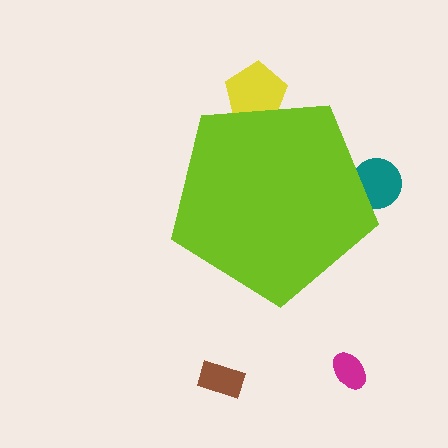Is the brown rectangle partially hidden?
No, the brown rectangle is fully visible.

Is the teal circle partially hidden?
Yes, the teal circle is partially hidden behind the lime pentagon.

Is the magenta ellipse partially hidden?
No, the magenta ellipse is fully visible.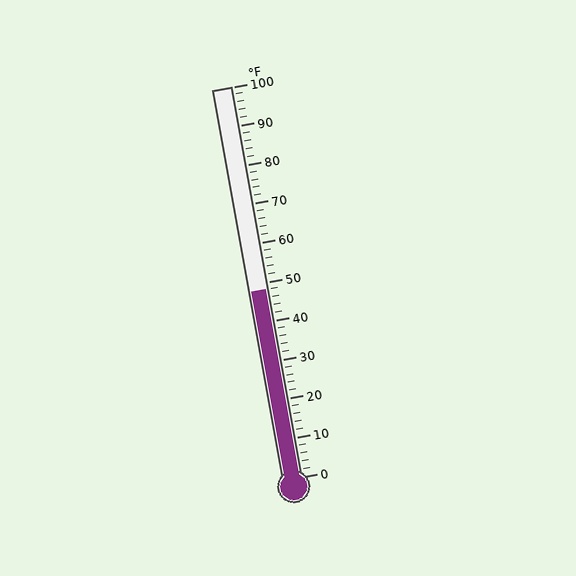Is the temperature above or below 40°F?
The temperature is above 40°F.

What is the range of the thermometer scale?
The thermometer scale ranges from 0°F to 100°F.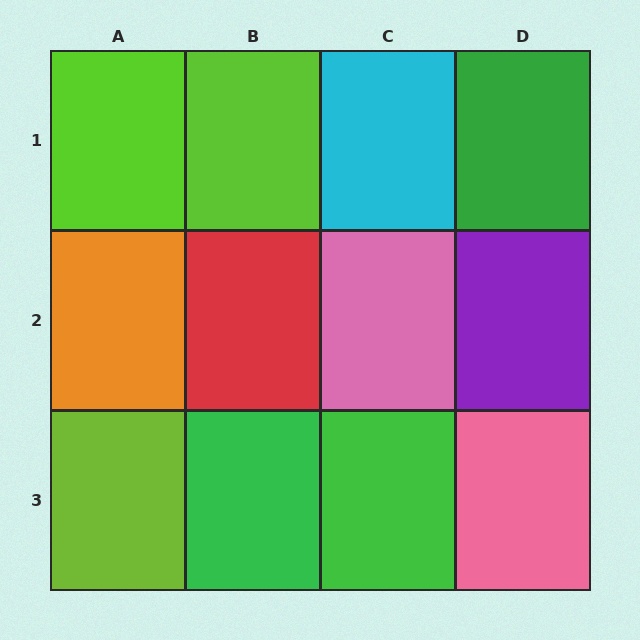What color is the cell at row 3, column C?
Green.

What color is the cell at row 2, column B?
Red.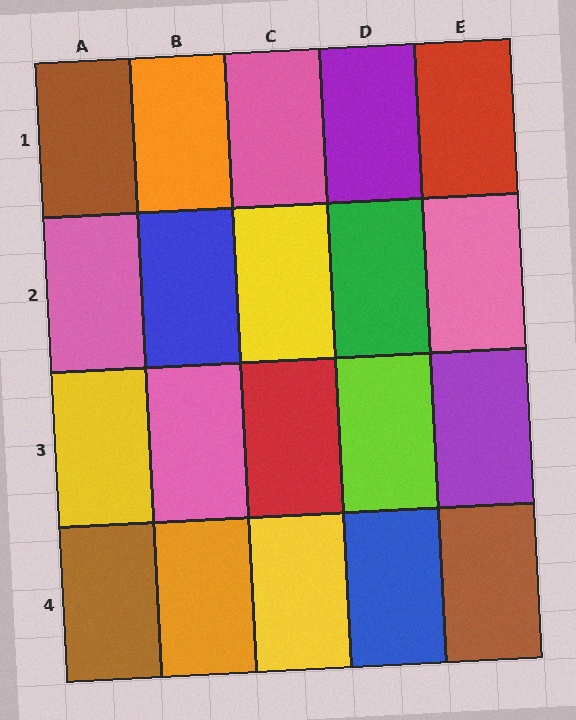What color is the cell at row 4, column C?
Yellow.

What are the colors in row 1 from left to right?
Brown, orange, pink, purple, red.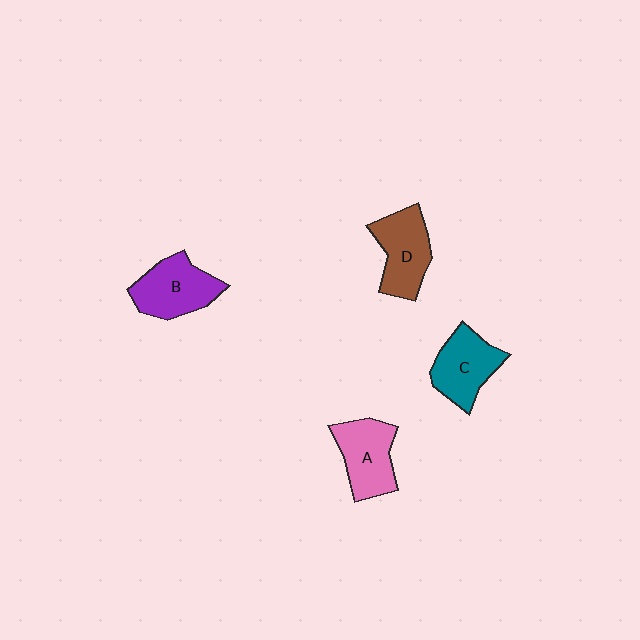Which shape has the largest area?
Shape B (purple).